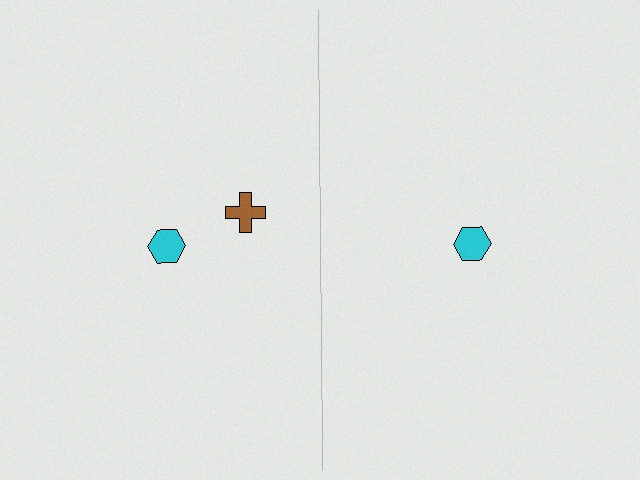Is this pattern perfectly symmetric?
No, the pattern is not perfectly symmetric. A brown cross is missing from the right side.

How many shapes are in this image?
There are 3 shapes in this image.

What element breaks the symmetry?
A brown cross is missing from the right side.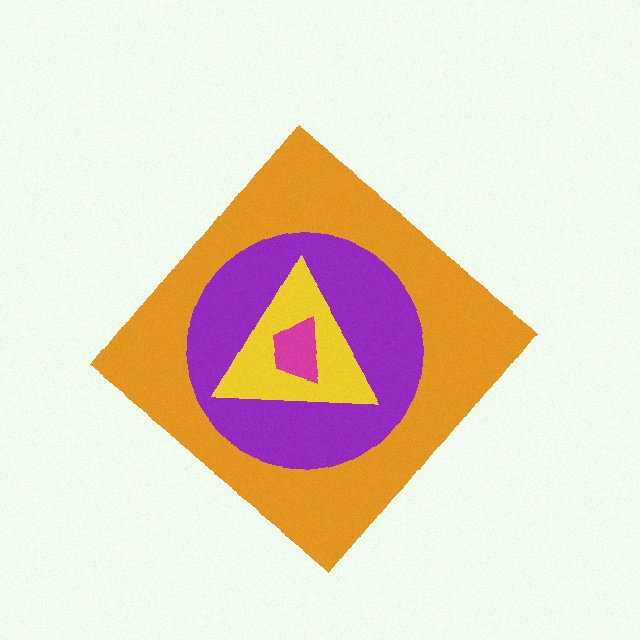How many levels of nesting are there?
4.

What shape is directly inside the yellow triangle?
The magenta trapezoid.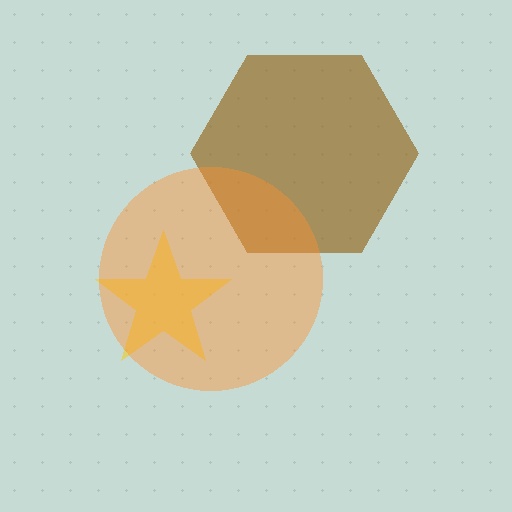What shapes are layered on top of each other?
The layered shapes are: a yellow star, a brown hexagon, an orange circle.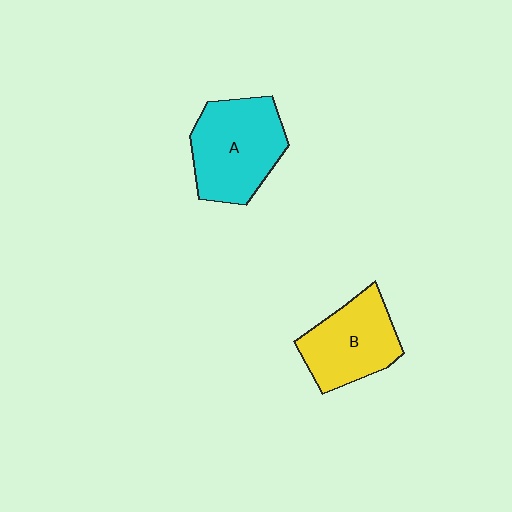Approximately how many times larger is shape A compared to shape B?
Approximately 1.2 times.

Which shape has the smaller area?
Shape B (yellow).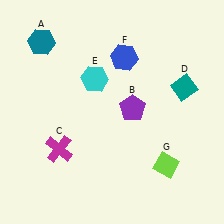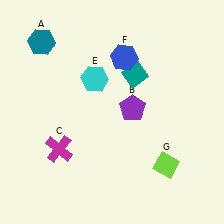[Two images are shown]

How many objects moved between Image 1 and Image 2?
1 object moved between the two images.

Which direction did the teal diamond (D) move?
The teal diamond (D) moved left.